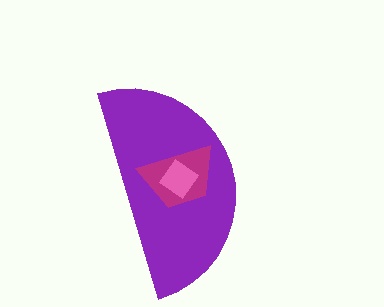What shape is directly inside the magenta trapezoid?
The pink diamond.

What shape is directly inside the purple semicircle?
The magenta trapezoid.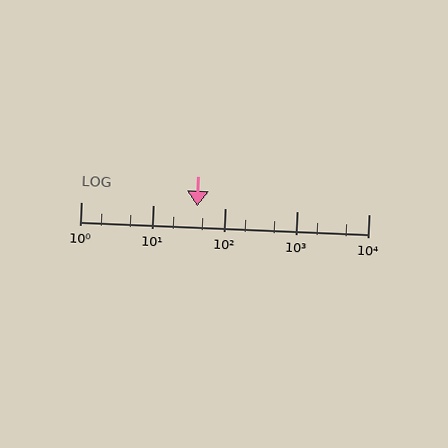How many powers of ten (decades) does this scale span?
The scale spans 4 decades, from 1 to 10000.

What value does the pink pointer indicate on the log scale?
The pointer indicates approximately 41.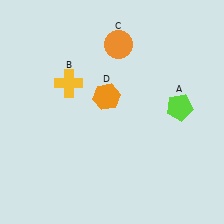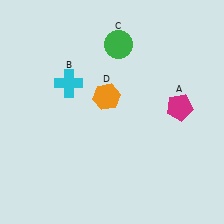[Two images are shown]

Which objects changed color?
A changed from lime to magenta. B changed from yellow to cyan. C changed from orange to green.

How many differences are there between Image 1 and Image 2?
There are 3 differences between the two images.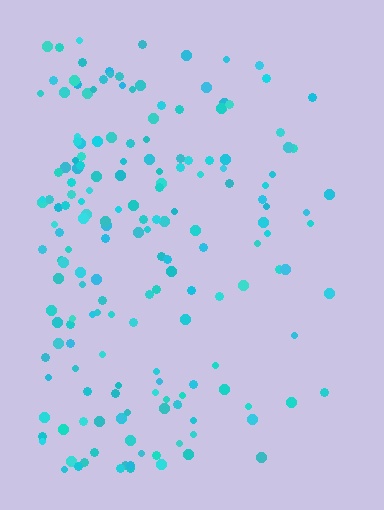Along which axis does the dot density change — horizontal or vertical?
Horizontal.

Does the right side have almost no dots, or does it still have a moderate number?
Still a moderate number, just noticeably fewer than the left.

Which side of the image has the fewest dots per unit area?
The right.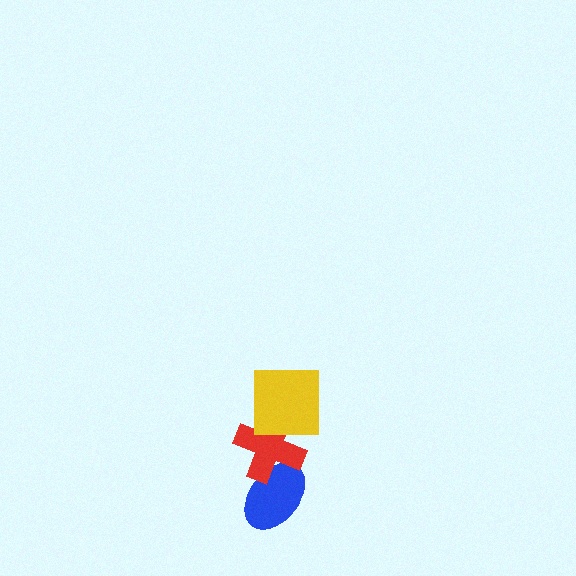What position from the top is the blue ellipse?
The blue ellipse is 3rd from the top.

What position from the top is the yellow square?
The yellow square is 1st from the top.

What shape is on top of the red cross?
The yellow square is on top of the red cross.